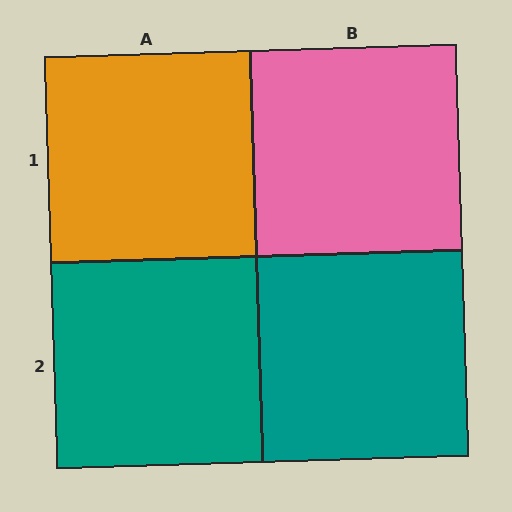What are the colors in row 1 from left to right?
Orange, pink.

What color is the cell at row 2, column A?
Teal.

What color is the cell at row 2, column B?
Teal.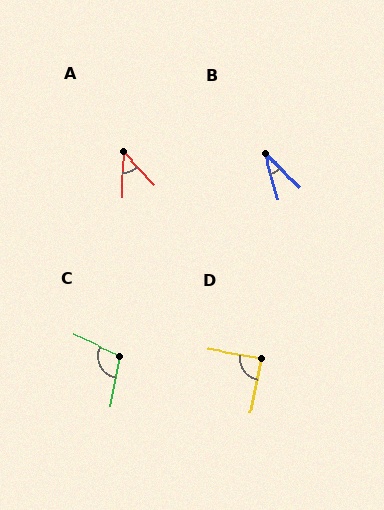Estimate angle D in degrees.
Approximately 89 degrees.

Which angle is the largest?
C, at approximately 104 degrees.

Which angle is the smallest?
B, at approximately 31 degrees.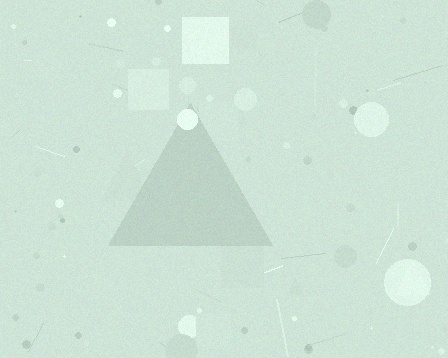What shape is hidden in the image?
A triangle is hidden in the image.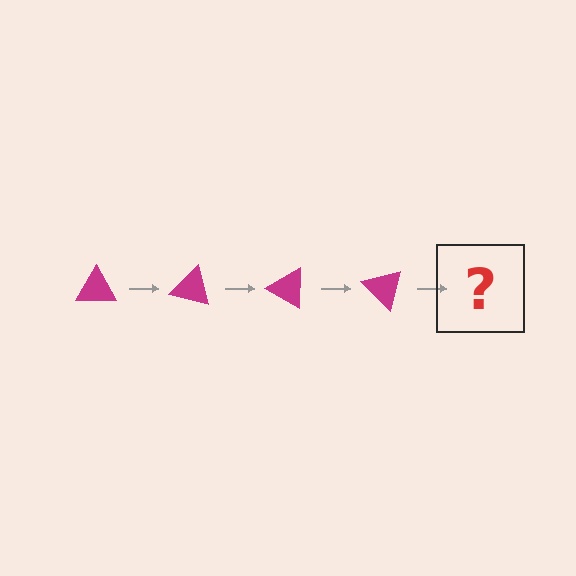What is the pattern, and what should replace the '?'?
The pattern is that the triangle rotates 15 degrees each step. The '?' should be a magenta triangle rotated 60 degrees.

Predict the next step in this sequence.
The next step is a magenta triangle rotated 60 degrees.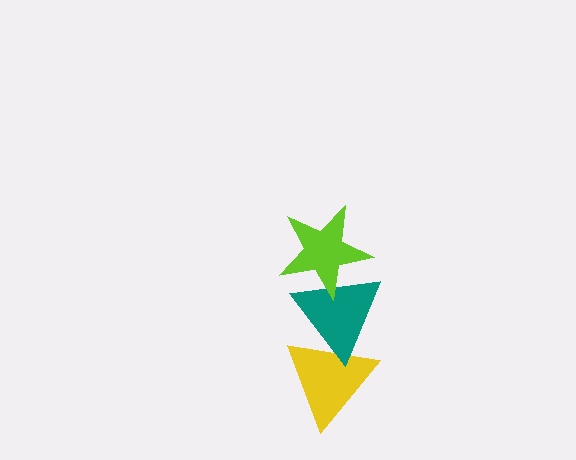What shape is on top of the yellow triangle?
The teal triangle is on top of the yellow triangle.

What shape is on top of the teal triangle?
The lime star is on top of the teal triangle.